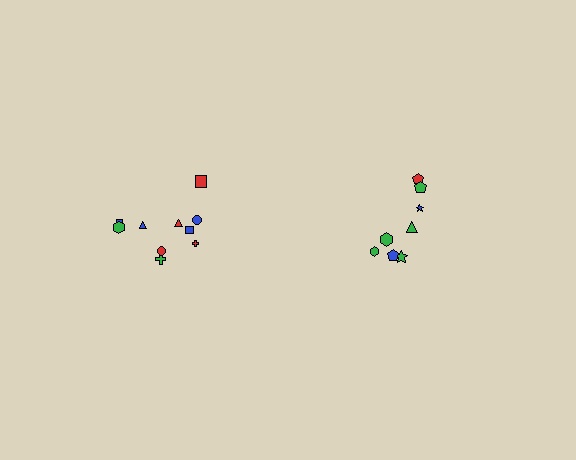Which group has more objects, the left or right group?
The left group.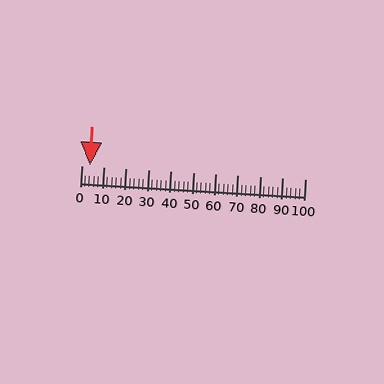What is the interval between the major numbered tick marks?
The major tick marks are spaced 10 units apart.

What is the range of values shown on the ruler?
The ruler shows values from 0 to 100.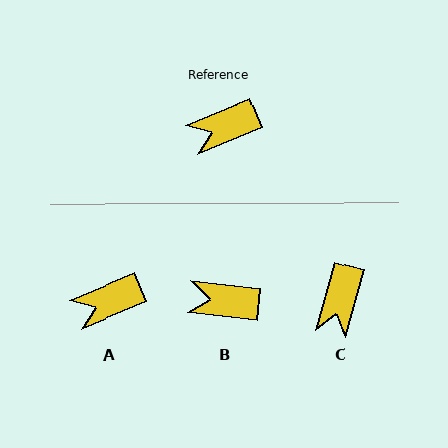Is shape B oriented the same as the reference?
No, it is off by about 29 degrees.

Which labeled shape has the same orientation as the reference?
A.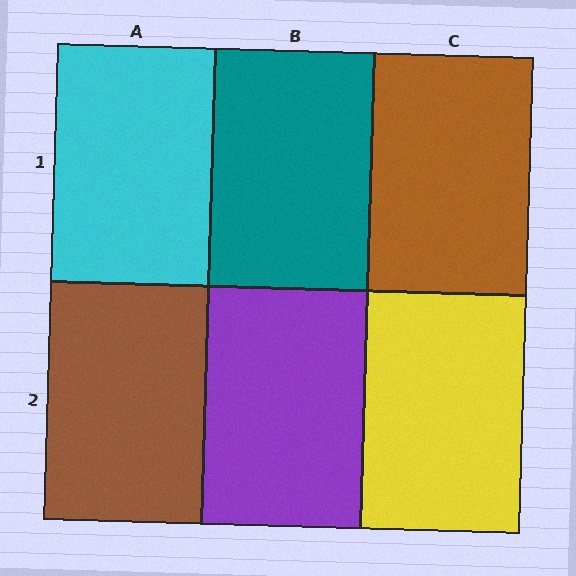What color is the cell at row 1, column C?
Brown.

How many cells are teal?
1 cell is teal.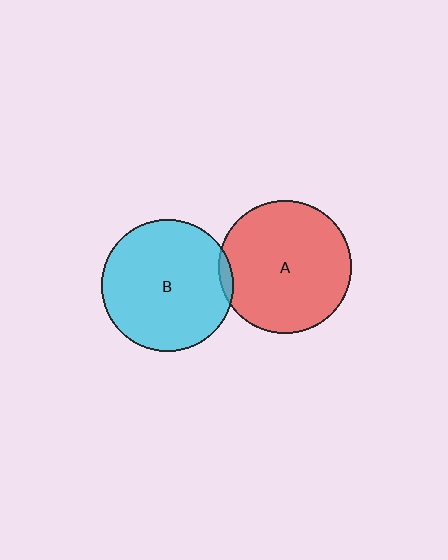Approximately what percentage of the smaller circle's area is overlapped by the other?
Approximately 5%.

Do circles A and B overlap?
Yes.